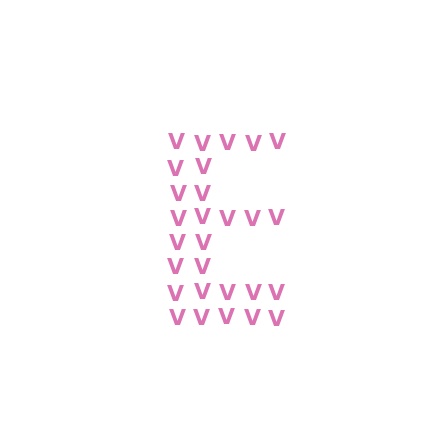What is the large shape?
The large shape is the letter E.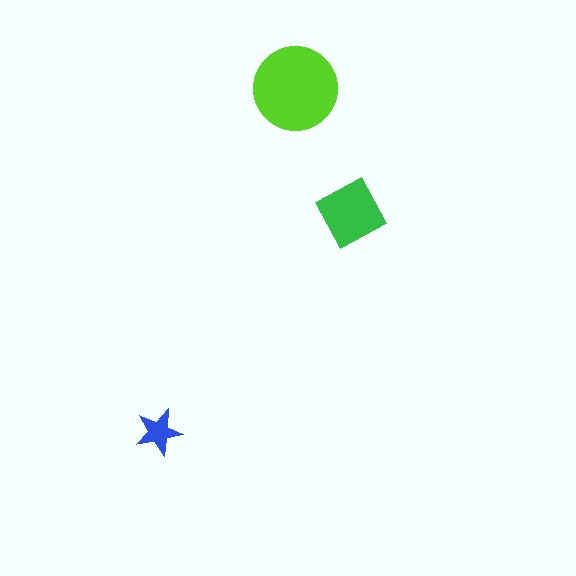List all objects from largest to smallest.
The lime circle, the green diamond, the blue star.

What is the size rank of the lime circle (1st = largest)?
1st.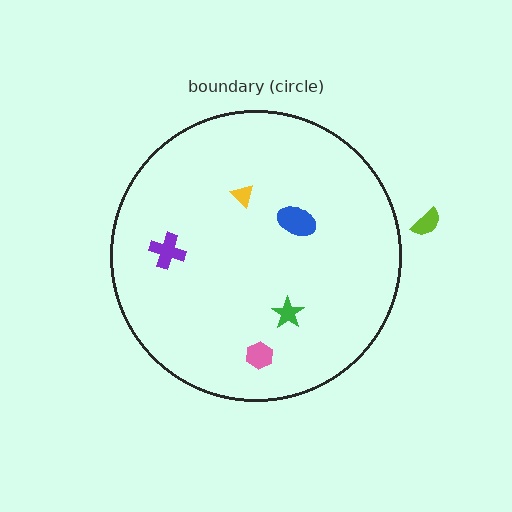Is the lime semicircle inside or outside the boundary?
Outside.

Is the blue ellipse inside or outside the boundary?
Inside.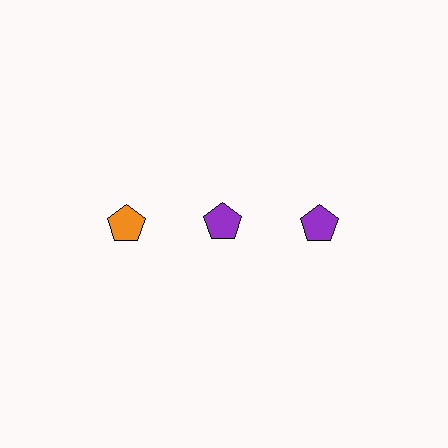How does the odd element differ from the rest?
It has a different color: orange instead of purple.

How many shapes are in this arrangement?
There are 3 shapes arranged in a grid pattern.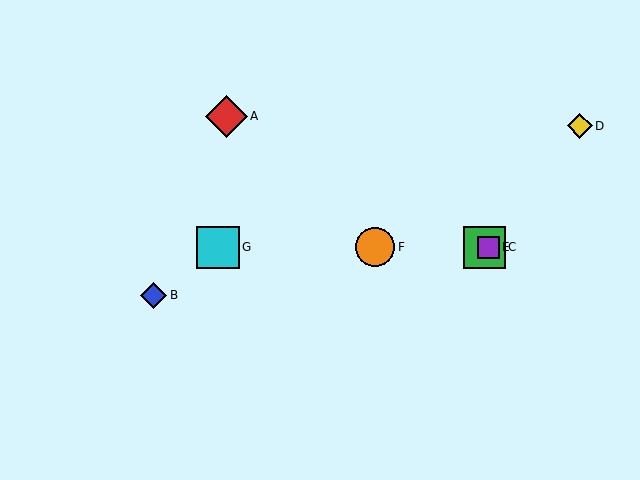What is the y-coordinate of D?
Object D is at y≈126.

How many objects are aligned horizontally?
4 objects (C, E, F, G) are aligned horizontally.